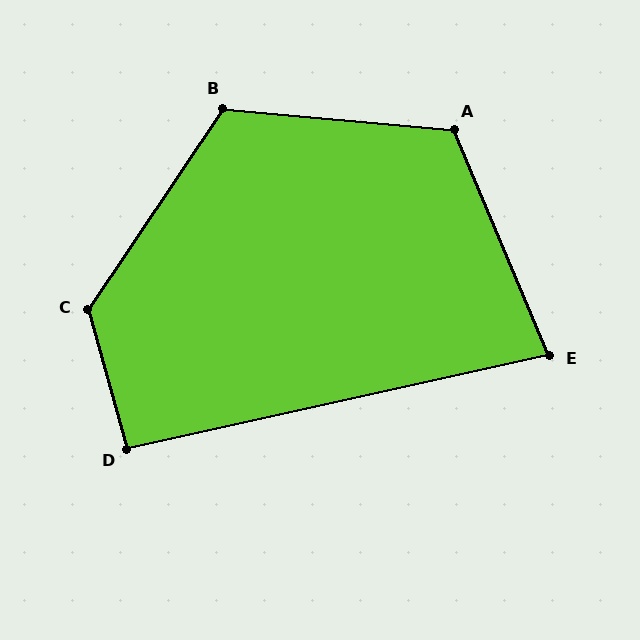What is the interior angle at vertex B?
Approximately 119 degrees (obtuse).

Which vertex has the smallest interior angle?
E, at approximately 79 degrees.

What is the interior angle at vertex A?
Approximately 118 degrees (obtuse).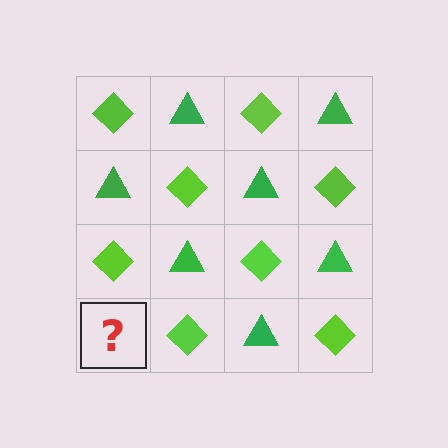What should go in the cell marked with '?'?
The missing cell should contain a green triangle.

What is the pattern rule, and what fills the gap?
The rule is that it alternates lime diamond and green triangle in a checkerboard pattern. The gap should be filled with a green triangle.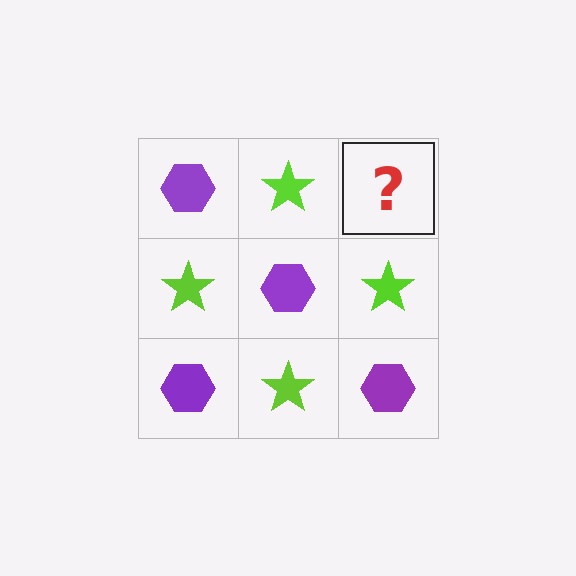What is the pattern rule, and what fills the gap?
The rule is that it alternates purple hexagon and lime star in a checkerboard pattern. The gap should be filled with a purple hexagon.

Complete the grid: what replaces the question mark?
The question mark should be replaced with a purple hexagon.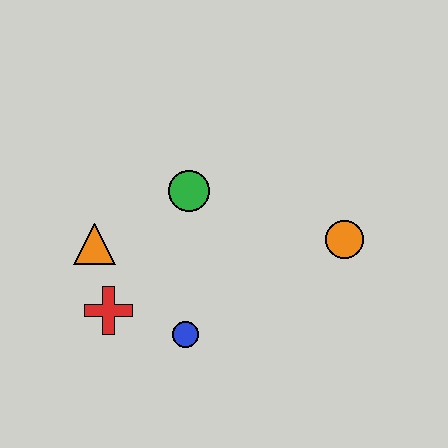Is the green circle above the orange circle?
Yes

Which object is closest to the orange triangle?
The red cross is closest to the orange triangle.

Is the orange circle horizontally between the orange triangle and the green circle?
No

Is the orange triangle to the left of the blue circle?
Yes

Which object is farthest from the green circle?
The orange circle is farthest from the green circle.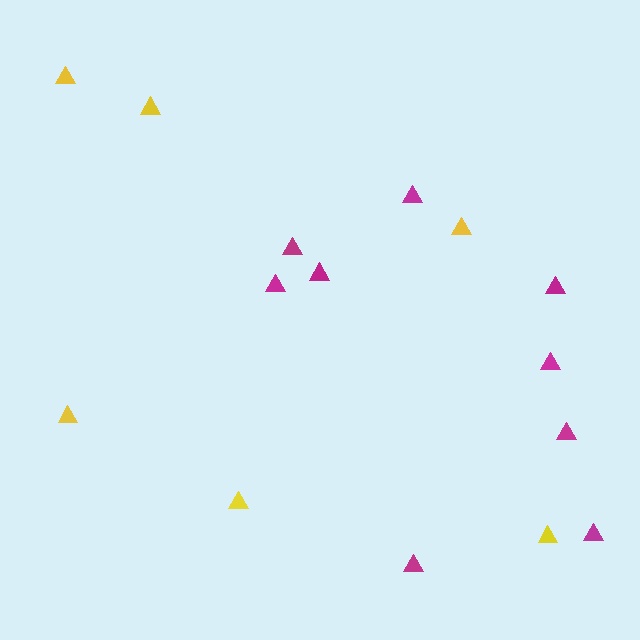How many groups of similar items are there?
There are 2 groups: one group of magenta triangles (9) and one group of yellow triangles (6).